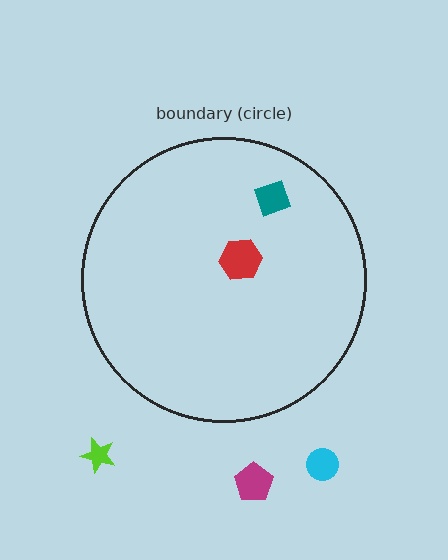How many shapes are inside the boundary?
2 inside, 3 outside.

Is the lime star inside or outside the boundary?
Outside.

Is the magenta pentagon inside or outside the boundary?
Outside.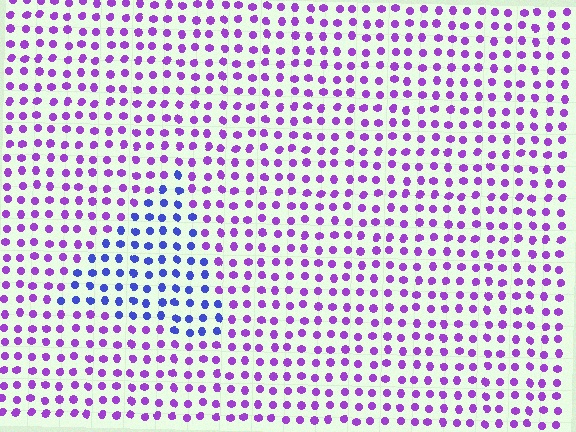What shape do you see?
I see a triangle.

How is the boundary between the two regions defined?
The boundary is defined purely by a slight shift in hue (about 46 degrees). Spacing, size, and orientation are identical on both sides.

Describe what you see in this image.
The image is filled with small purple elements in a uniform arrangement. A triangle-shaped region is visible where the elements are tinted to a slightly different hue, forming a subtle color boundary.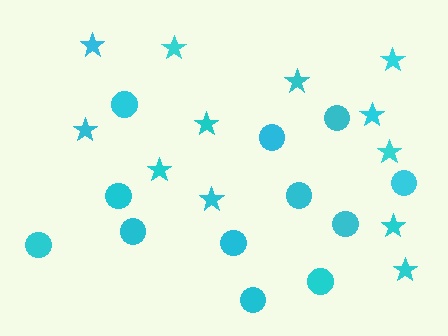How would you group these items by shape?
There are 2 groups: one group of stars (12) and one group of circles (12).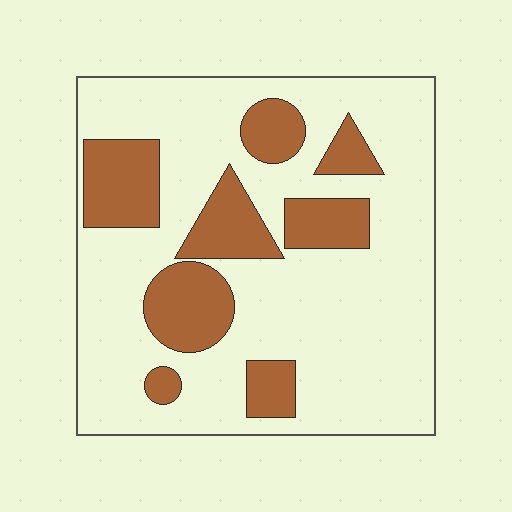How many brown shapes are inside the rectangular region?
8.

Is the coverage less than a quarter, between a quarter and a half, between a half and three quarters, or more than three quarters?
Between a quarter and a half.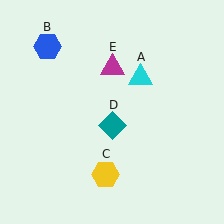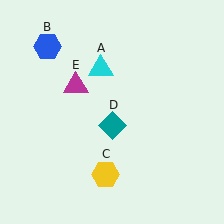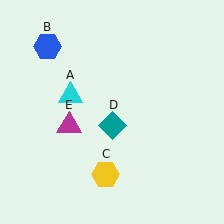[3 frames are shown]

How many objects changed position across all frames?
2 objects changed position: cyan triangle (object A), magenta triangle (object E).